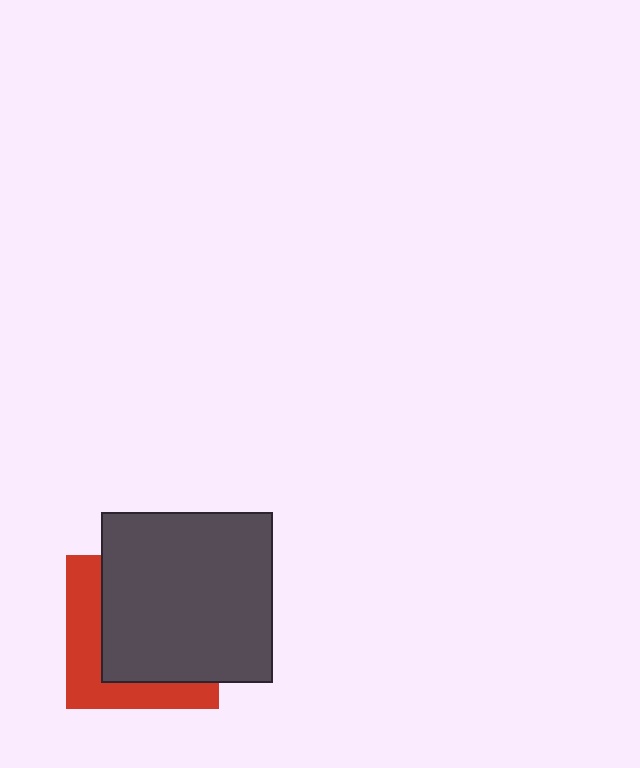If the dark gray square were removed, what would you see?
You would see the complete red square.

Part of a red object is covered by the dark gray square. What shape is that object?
It is a square.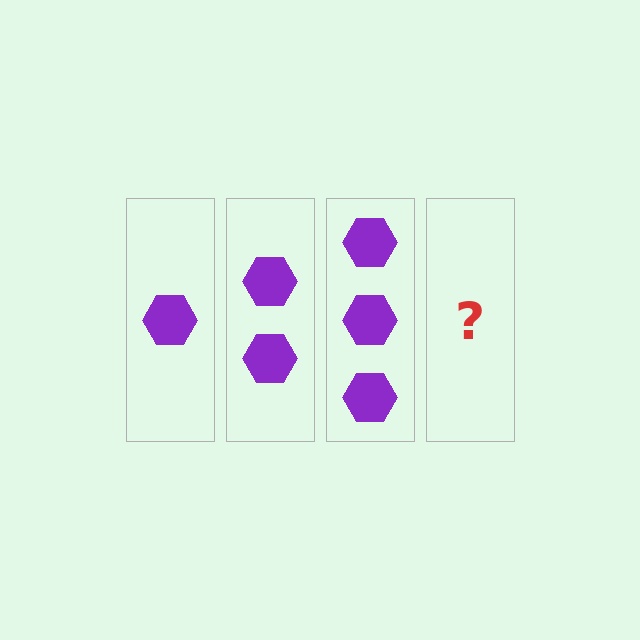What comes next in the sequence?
The next element should be 4 hexagons.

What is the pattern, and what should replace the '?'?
The pattern is that each step adds one more hexagon. The '?' should be 4 hexagons.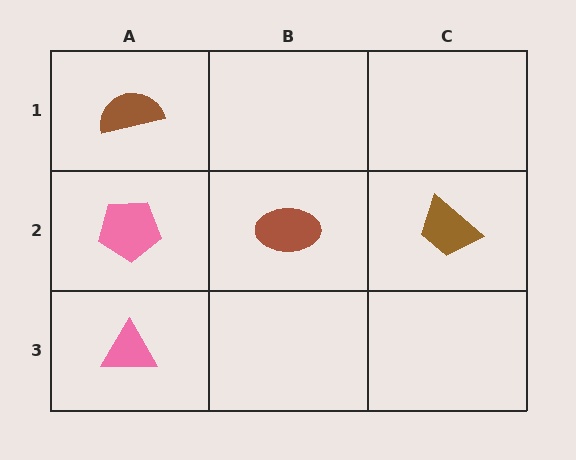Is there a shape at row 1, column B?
No, that cell is empty.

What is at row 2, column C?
A brown trapezoid.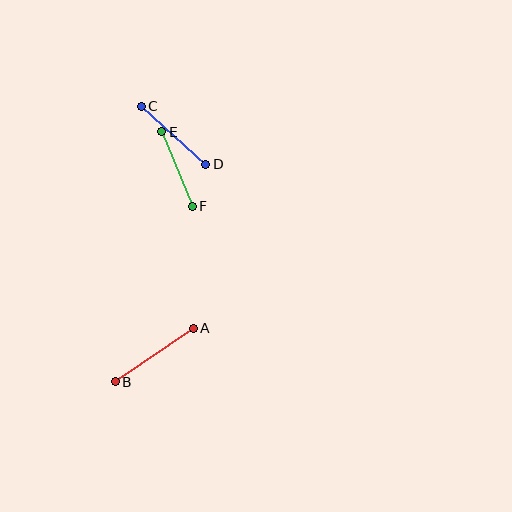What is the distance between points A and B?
The distance is approximately 95 pixels.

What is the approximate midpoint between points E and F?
The midpoint is at approximately (177, 169) pixels.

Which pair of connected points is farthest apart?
Points A and B are farthest apart.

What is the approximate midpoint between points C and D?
The midpoint is at approximately (173, 135) pixels.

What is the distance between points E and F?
The distance is approximately 81 pixels.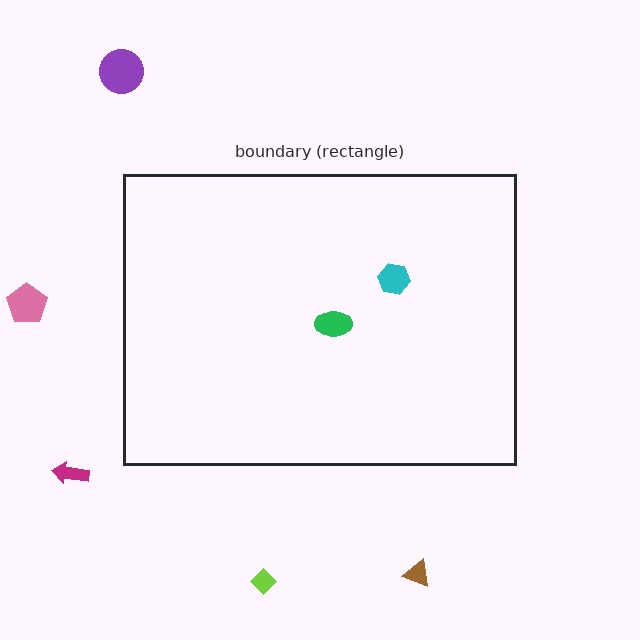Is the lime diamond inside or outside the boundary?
Outside.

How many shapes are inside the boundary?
2 inside, 5 outside.